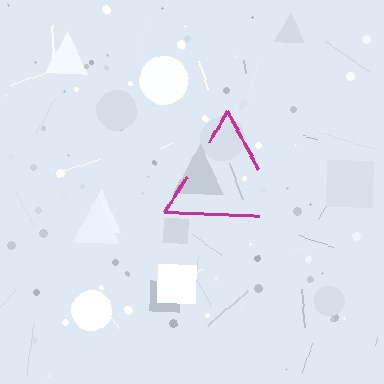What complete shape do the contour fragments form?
The contour fragments form a triangle.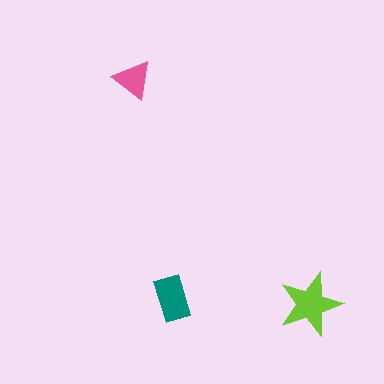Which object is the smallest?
The pink triangle.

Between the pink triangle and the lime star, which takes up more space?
The lime star.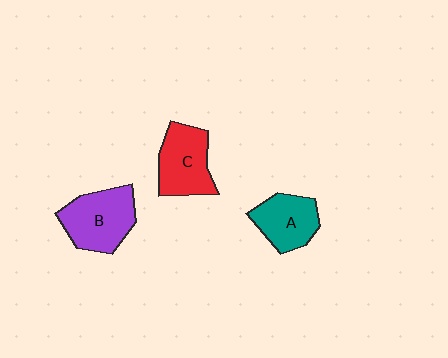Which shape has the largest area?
Shape B (purple).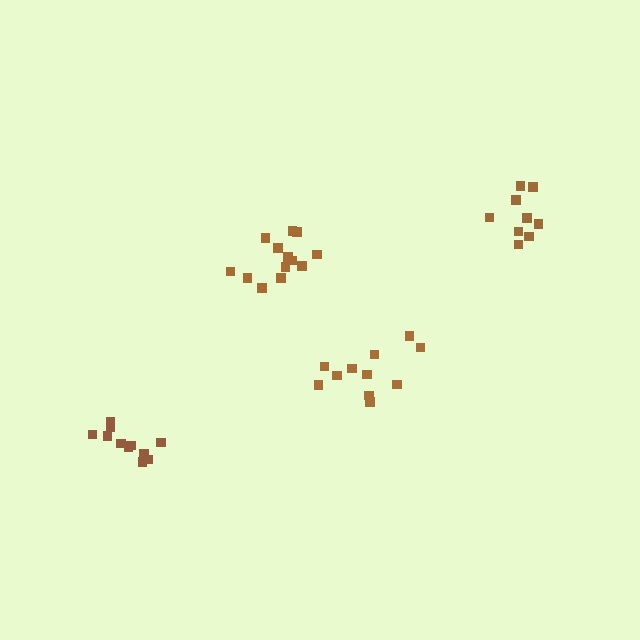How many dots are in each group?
Group 1: 13 dots, Group 2: 11 dots, Group 3: 9 dots, Group 4: 11 dots (44 total).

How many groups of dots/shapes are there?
There are 4 groups.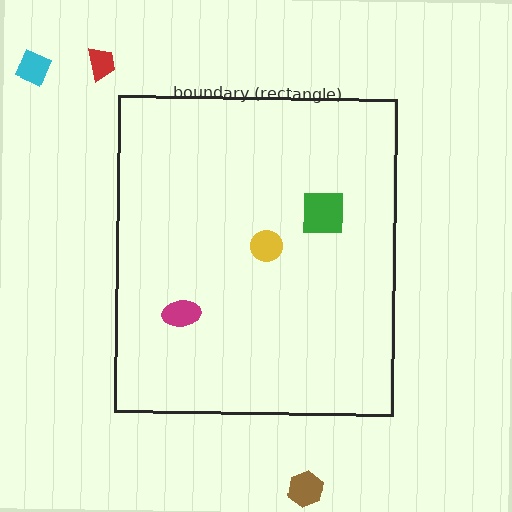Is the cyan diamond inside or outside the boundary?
Outside.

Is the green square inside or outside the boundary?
Inside.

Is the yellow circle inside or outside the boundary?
Inside.